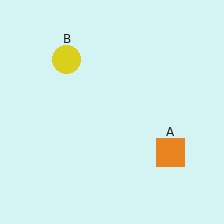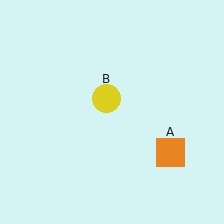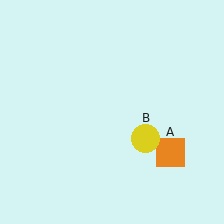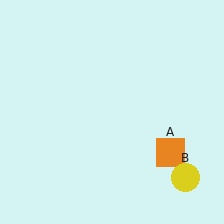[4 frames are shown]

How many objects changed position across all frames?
1 object changed position: yellow circle (object B).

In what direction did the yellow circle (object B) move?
The yellow circle (object B) moved down and to the right.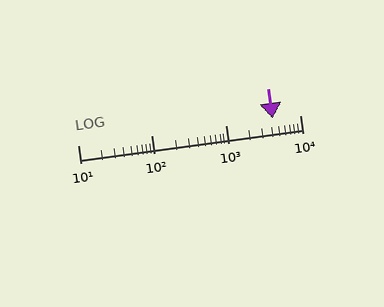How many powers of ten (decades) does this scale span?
The scale spans 3 decades, from 10 to 10000.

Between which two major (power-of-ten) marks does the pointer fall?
The pointer is between 1000 and 10000.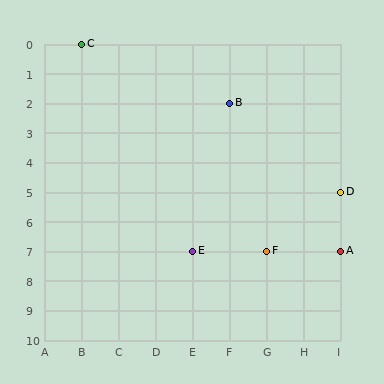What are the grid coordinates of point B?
Point B is at grid coordinates (F, 2).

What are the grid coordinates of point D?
Point D is at grid coordinates (I, 5).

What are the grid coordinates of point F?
Point F is at grid coordinates (G, 7).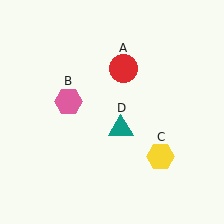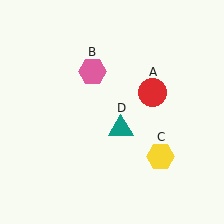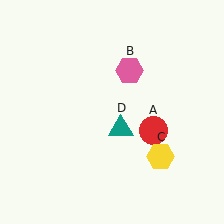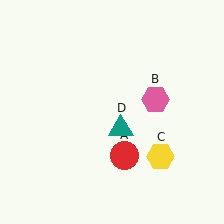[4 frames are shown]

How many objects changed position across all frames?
2 objects changed position: red circle (object A), pink hexagon (object B).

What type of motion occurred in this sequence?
The red circle (object A), pink hexagon (object B) rotated clockwise around the center of the scene.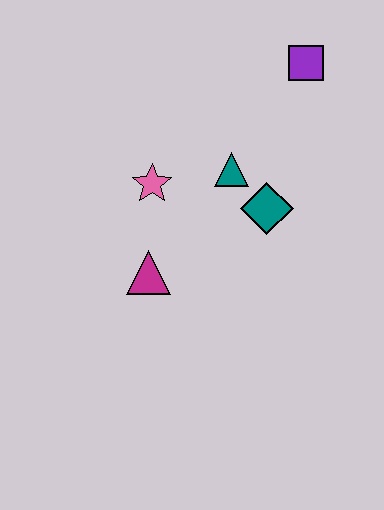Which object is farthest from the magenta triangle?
The purple square is farthest from the magenta triangle.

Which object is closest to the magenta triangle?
The pink star is closest to the magenta triangle.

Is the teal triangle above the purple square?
No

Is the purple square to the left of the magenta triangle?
No